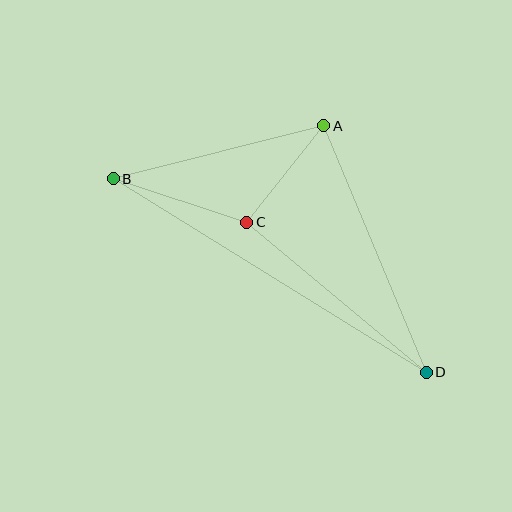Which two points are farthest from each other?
Points B and D are farthest from each other.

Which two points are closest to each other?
Points A and C are closest to each other.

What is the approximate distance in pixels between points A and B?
The distance between A and B is approximately 217 pixels.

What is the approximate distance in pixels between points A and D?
The distance between A and D is approximately 267 pixels.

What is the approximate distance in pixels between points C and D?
The distance between C and D is approximately 234 pixels.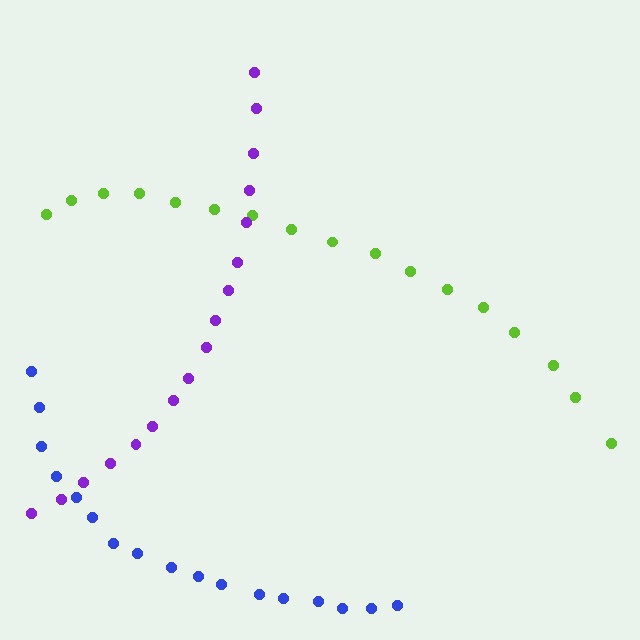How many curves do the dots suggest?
There are 3 distinct paths.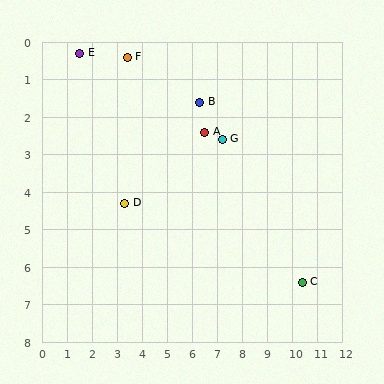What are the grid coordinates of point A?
Point A is at approximately (6.5, 2.4).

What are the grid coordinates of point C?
Point C is at approximately (10.4, 6.4).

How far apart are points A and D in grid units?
Points A and D are about 3.7 grid units apart.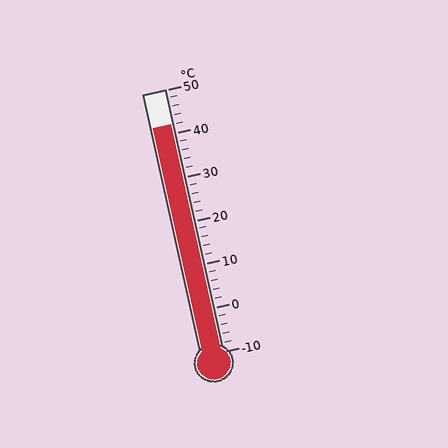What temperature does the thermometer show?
The thermometer shows approximately 42°C.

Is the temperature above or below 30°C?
The temperature is above 30°C.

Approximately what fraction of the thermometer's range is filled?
The thermometer is filled to approximately 85% of its range.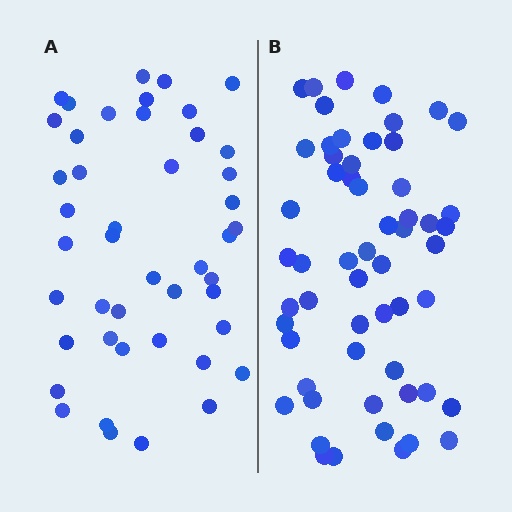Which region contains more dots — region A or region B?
Region B (the right region) has more dots.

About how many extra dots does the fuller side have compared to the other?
Region B has roughly 12 or so more dots than region A.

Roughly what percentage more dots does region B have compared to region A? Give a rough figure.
About 25% more.